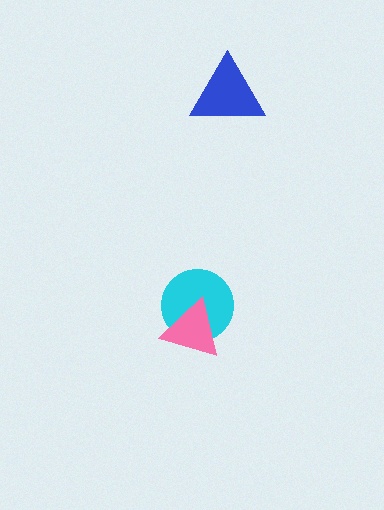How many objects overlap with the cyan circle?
1 object overlaps with the cyan circle.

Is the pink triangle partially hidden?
No, no other shape covers it.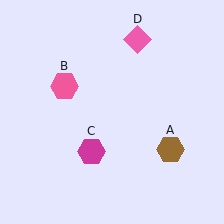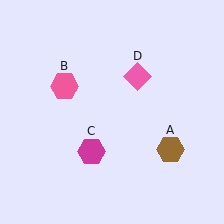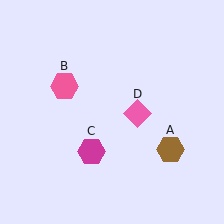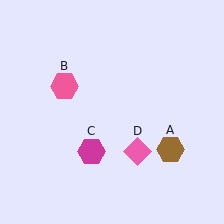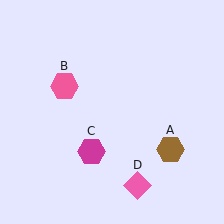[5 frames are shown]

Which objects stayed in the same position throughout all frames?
Brown hexagon (object A) and pink hexagon (object B) and magenta hexagon (object C) remained stationary.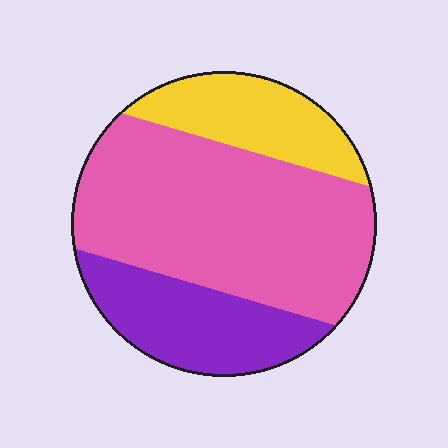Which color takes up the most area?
Pink, at roughly 55%.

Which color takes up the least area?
Yellow, at roughly 20%.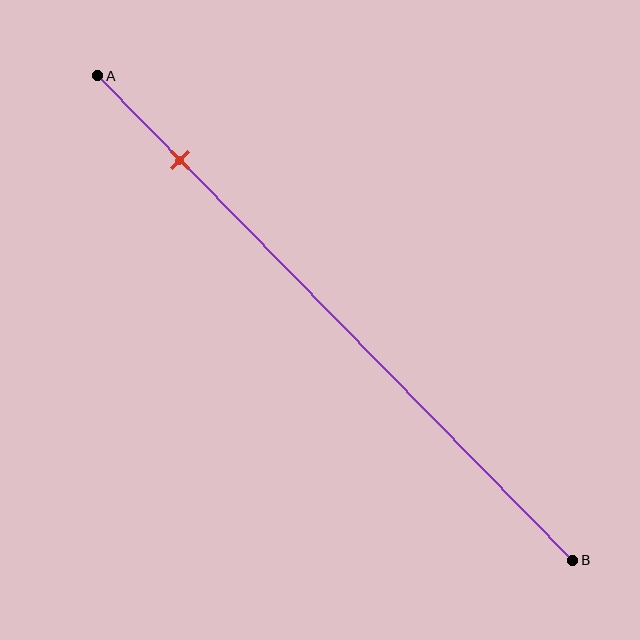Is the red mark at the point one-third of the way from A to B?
No, the mark is at about 15% from A, not at the 33% one-third point.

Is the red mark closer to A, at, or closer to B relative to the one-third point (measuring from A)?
The red mark is closer to point A than the one-third point of segment AB.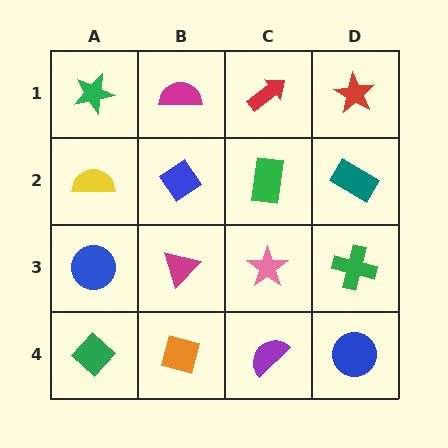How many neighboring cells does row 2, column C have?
4.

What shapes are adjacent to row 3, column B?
A blue diamond (row 2, column B), an orange diamond (row 4, column B), a blue circle (row 3, column A), a pink star (row 3, column C).